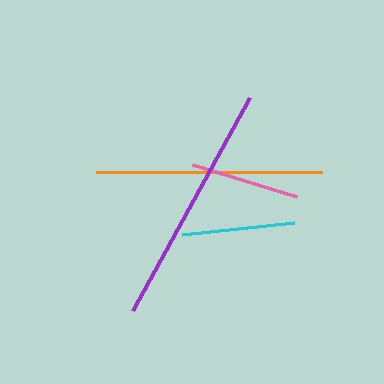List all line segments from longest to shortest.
From longest to shortest: purple, orange, cyan, pink.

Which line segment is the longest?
The purple line is the longest at approximately 244 pixels.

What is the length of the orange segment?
The orange segment is approximately 226 pixels long.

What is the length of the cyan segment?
The cyan segment is approximately 113 pixels long.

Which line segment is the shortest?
The pink line is the shortest at approximately 109 pixels.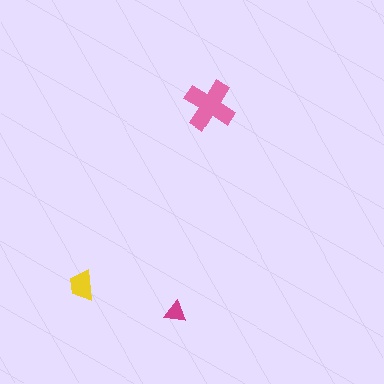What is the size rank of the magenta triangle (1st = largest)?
3rd.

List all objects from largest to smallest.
The pink cross, the yellow trapezoid, the magenta triangle.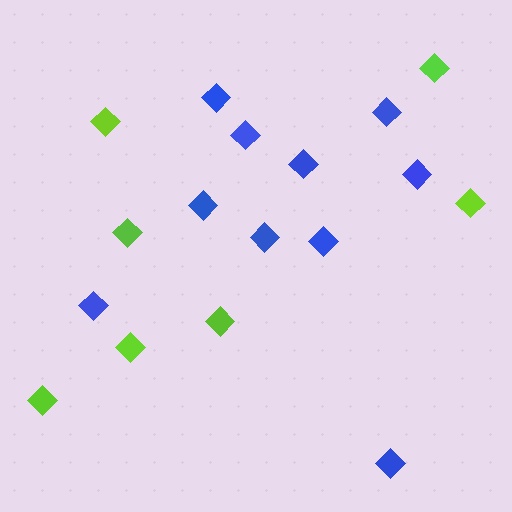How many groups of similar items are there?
There are 2 groups: one group of blue diamonds (10) and one group of lime diamonds (7).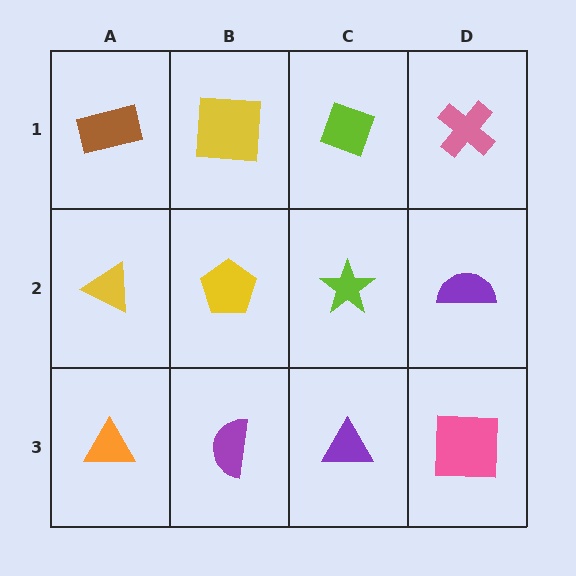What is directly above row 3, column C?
A lime star.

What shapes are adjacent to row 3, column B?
A yellow pentagon (row 2, column B), an orange triangle (row 3, column A), a purple triangle (row 3, column C).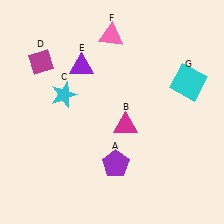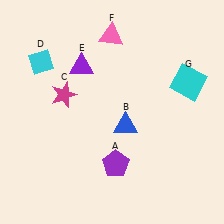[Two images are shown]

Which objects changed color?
B changed from magenta to blue. C changed from cyan to magenta. D changed from magenta to cyan.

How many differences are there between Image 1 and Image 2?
There are 3 differences between the two images.